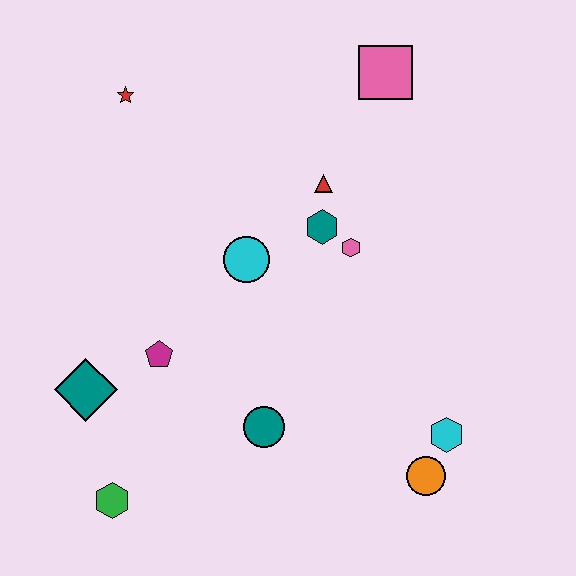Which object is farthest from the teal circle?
The pink square is farthest from the teal circle.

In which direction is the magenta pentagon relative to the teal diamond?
The magenta pentagon is to the right of the teal diamond.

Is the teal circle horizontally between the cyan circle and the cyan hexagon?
Yes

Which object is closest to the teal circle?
The magenta pentagon is closest to the teal circle.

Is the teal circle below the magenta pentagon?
Yes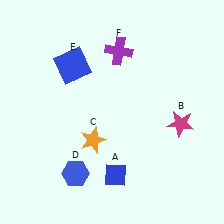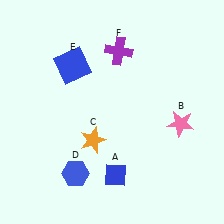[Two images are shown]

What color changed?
The star (B) changed from magenta in Image 1 to pink in Image 2.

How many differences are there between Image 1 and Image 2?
There is 1 difference between the two images.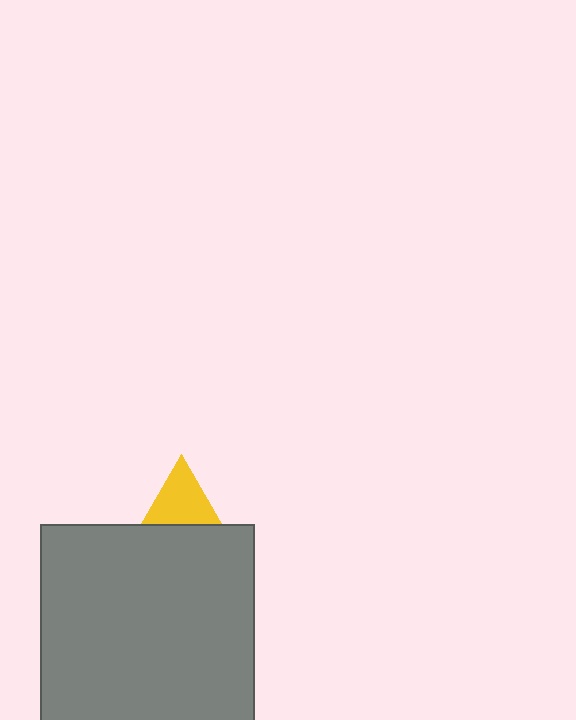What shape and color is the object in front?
The object in front is a gray square.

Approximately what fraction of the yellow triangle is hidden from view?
Roughly 61% of the yellow triangle is hidden behind the gray square.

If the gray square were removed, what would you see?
You would see the complete yellow triangle.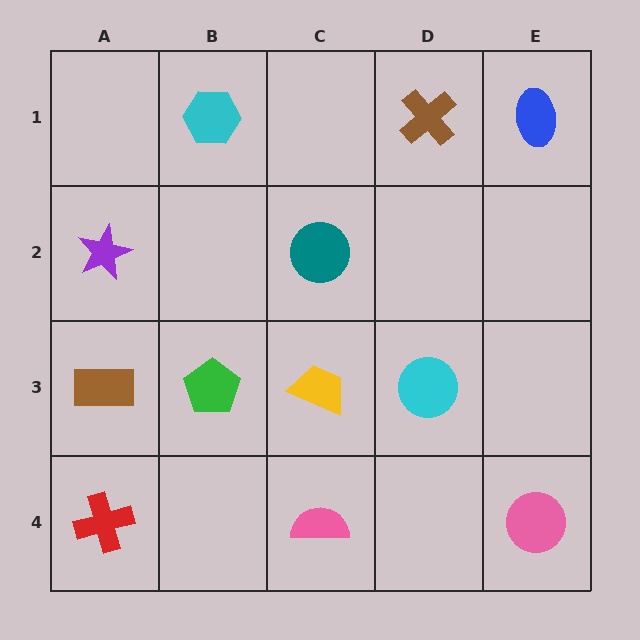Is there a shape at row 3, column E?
No, that cell is empty.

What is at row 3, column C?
A yellow trapezoid.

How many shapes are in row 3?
4 shapes.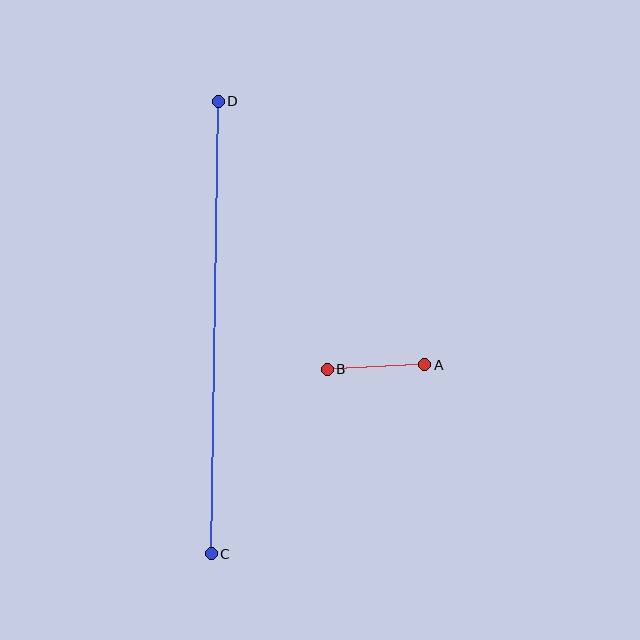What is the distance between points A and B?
The distance is approximately 98 pixels.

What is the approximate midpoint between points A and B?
The midpoint is at approximately (376, 367) pixels.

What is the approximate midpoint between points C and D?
The midpoint is at approximately (215, 327) pixels.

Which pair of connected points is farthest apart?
Points C and D are farthest apart.